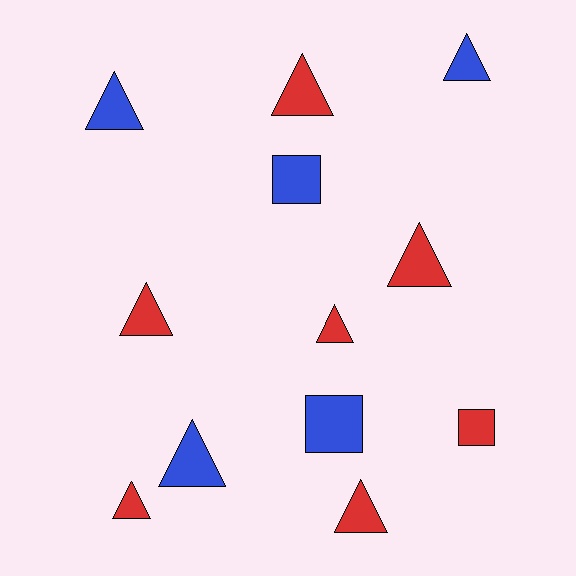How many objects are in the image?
There are 12 objects.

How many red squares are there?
There is 1 red square.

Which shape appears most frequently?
Triangle, with 9 objects.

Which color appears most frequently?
Red, with 7 objects.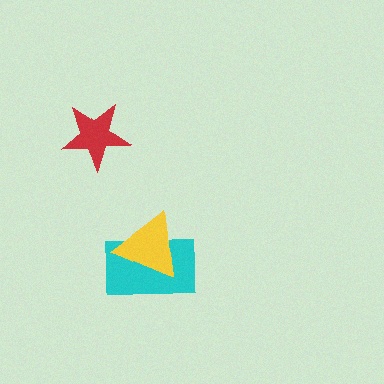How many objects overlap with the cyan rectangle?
1 object overlaps with the cyan rectangle.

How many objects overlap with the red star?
0 objects overlap with the red star.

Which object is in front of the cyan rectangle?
The yellow triangle is in front of the cyan rectangle.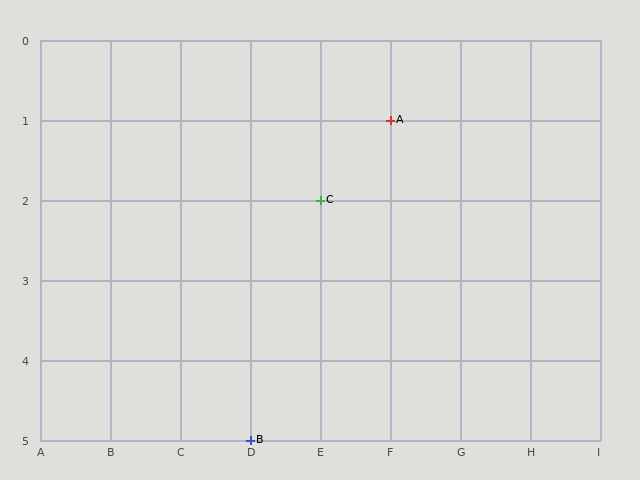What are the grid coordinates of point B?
Point B is at grid coordinates (D, 5).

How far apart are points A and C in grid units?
Points A and C are 1 column and 1 row apart (about 1.4 grid units diagonally).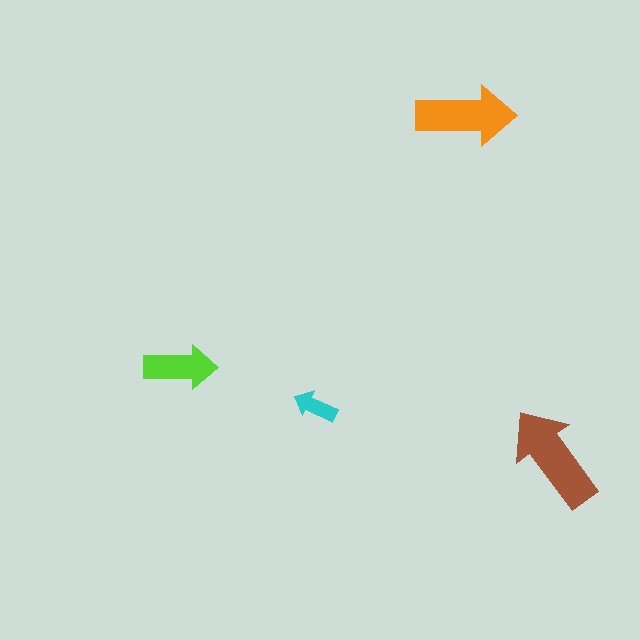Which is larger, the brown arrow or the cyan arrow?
The brown one.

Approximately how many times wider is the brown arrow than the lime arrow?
About 1.5 times wider.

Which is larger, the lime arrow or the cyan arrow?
The lime one.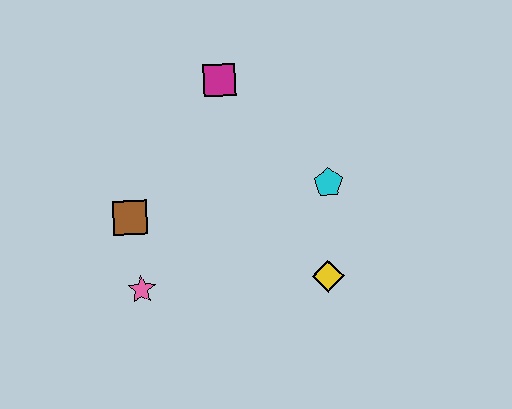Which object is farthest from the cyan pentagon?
The pink star is farthest from the cyan pentagon.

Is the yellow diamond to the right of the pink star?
Yes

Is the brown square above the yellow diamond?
Yes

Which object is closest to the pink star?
The brown square is closest to the pink star.